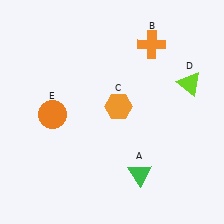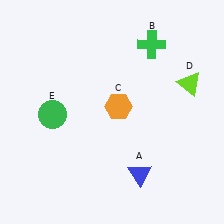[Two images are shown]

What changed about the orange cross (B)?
In Image 1, B is orange. In Image 2, it changed to green.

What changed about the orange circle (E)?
In Image 1, E is orange. In Image 2, it changed to green.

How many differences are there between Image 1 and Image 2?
There are 3 differences between the two images.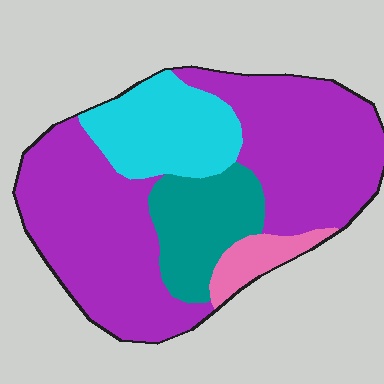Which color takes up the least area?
Pink, at roughly 5%.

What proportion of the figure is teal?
Teal takes up about one sixth (1/6) of the figure.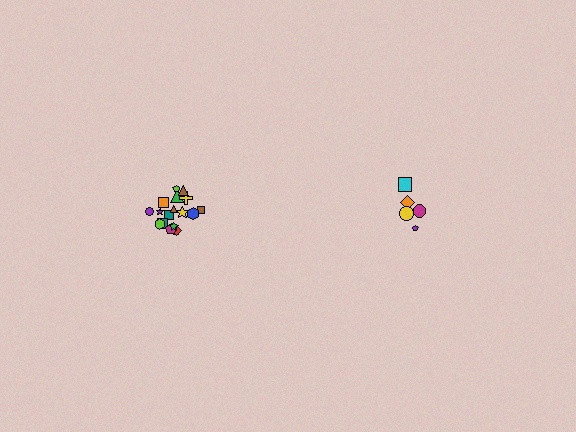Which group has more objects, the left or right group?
The left group.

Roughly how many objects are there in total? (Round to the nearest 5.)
Roughly 25 objects in total.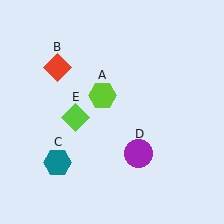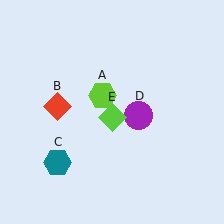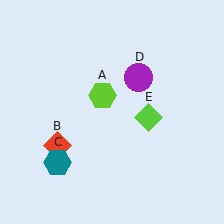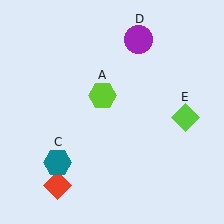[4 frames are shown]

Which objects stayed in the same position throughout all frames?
Lime hexagon (object A) and teal hexagon (object C) remained stationary.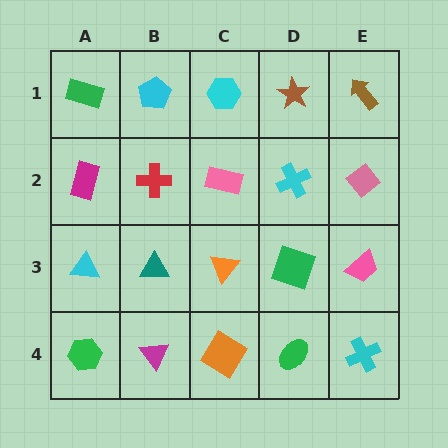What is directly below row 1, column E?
A pink diamond.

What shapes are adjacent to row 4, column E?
A pink trapezoid (row 3, column E), a green ellipse (row 4, column D).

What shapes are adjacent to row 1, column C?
A pink rectangle (row 2, column C), a cyan pentagon (row 1, column B), a brown star (row 1, column D).